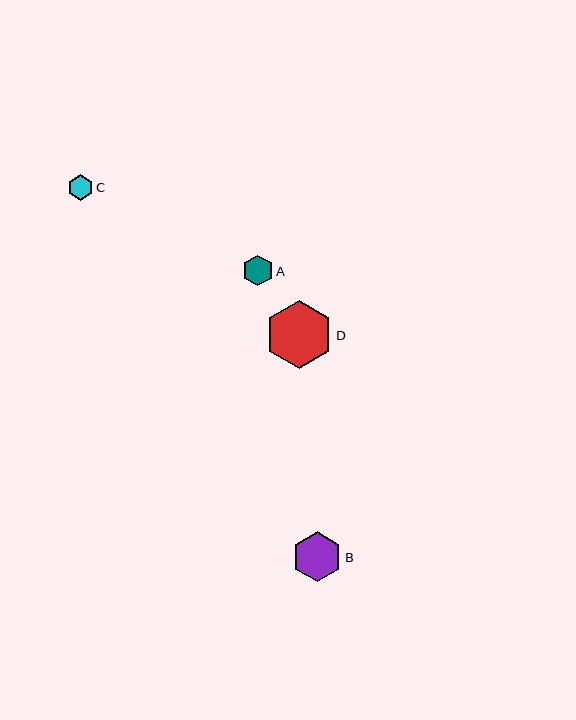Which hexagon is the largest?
Hexagon D is the largest with a size of approximately 69 pixels.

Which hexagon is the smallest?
Hexagon C is the smallest with a size of approximately 25 pixels.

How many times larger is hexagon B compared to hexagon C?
Hexagon B is approximately 2.0 times the size of hexagon C.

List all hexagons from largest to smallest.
From largest to smallest: D, B, A, C.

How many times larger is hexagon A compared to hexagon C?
Hexagon A is approximately 1.2 times the size of hexagon C.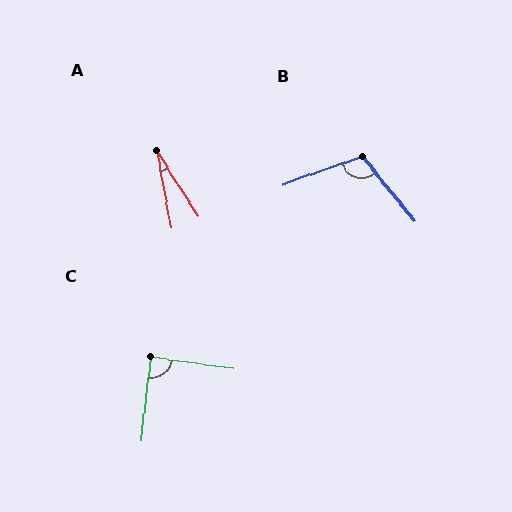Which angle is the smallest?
A, at approximately 22 degrees.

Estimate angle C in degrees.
Approximately 89 degrees.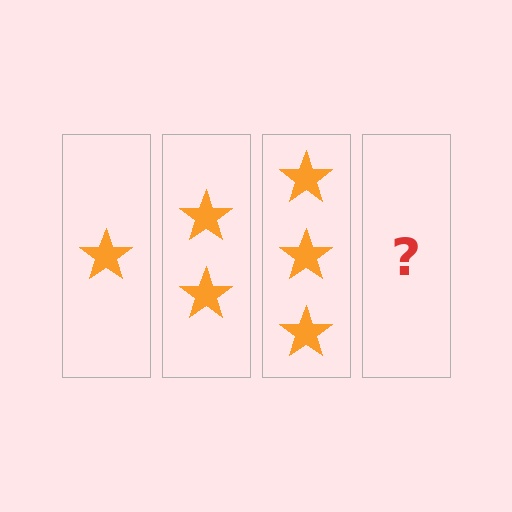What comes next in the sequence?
The next element should be 4 stars.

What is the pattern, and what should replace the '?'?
The pattern is that each step adds one more star. The '?' should be 4 stars.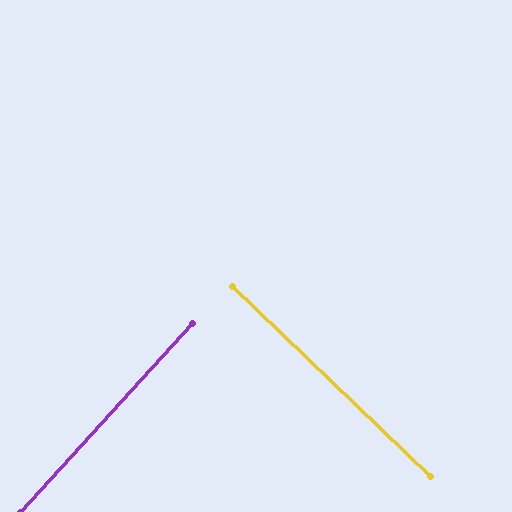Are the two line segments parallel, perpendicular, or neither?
Perpendicular — they meet at approximately 89°.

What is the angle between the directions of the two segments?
Approximately 89 degrees.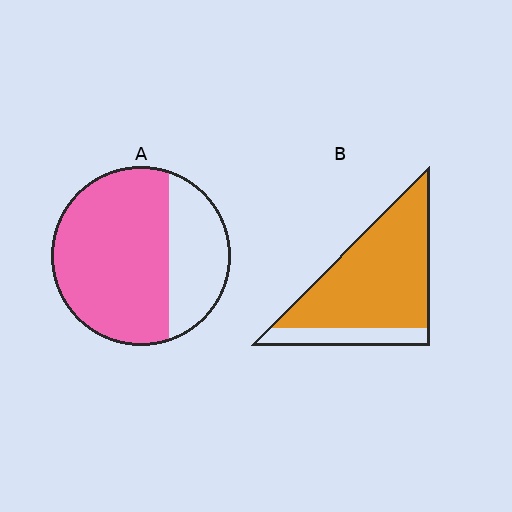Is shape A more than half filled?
Yes.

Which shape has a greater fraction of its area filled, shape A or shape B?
Shape B.